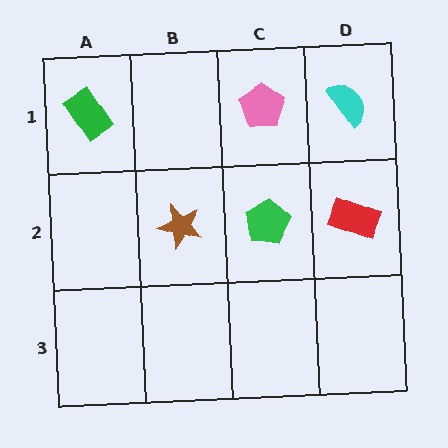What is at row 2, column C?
A green pentagon.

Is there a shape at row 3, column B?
No, that cell is empty.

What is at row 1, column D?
A cyan semicircle.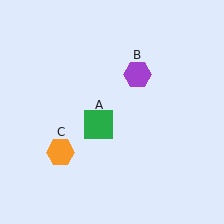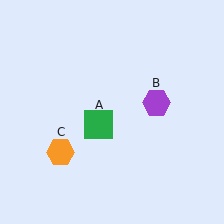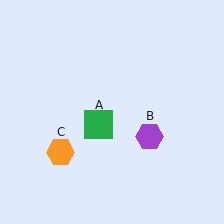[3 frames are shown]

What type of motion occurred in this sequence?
The purple hexagon (object B) rotated clockwise around the center of the scene.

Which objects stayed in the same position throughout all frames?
Green square (object A) and orange hexagon (object C) remained stationary.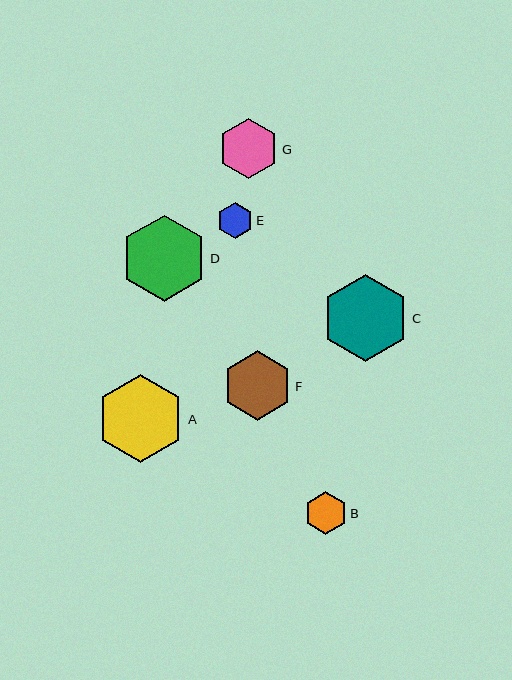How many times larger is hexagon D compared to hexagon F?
Hexagon D is approximately 1.2 times the size of hexagon F.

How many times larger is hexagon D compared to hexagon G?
Hexagon D is approximately 1.4 times the size of hexagon G.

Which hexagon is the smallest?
Hexagon E is the smallest with a size of approximately 36 pixels.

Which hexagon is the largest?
Hexagon A is the largest with a size of approximately 88 pixels.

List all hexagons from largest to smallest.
From largest to smallest: A, C, D, F, G, B, E.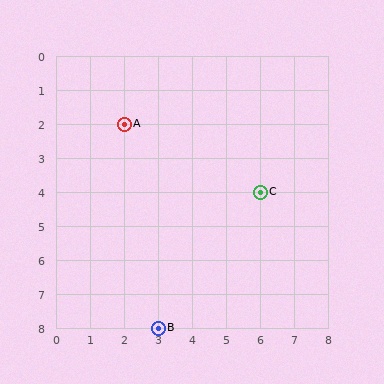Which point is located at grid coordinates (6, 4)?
Point C is at (6, 4).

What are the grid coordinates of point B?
Point B is at grid coordinates (3, 8).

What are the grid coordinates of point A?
Point A is at grid coordinates (2, 2).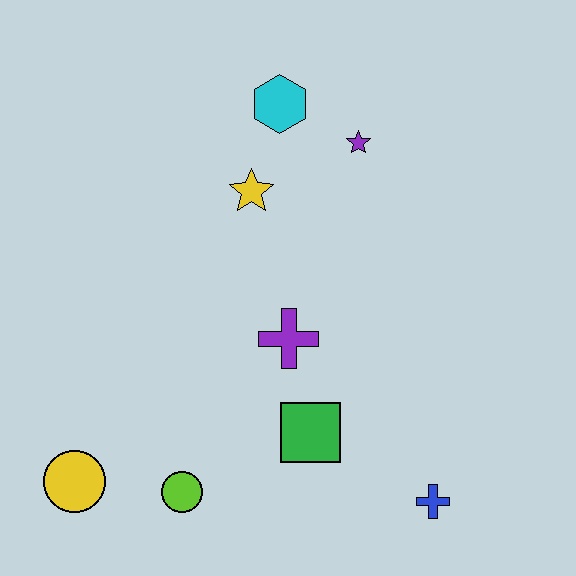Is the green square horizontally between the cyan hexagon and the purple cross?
No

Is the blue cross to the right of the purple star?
Yes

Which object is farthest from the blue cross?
The cyan hexagon is farthest from the blue cross.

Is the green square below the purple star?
Yes